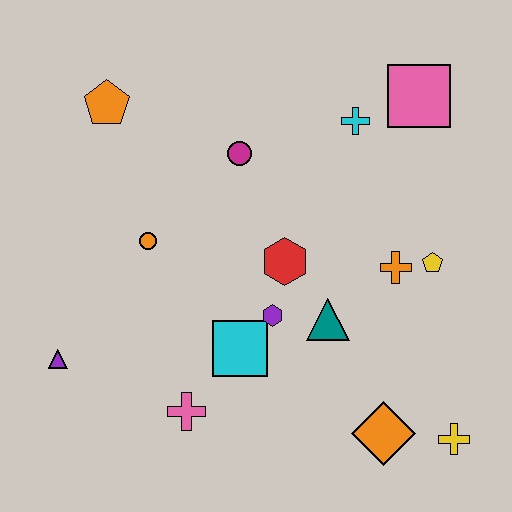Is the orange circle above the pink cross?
Yes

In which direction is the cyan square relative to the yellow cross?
The cyan square is to the left of the yellow cross.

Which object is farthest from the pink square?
The purple triangle is farthest from the pink square.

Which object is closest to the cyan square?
The purple hexagon is closest to the cyan square.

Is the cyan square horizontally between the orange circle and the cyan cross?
Yes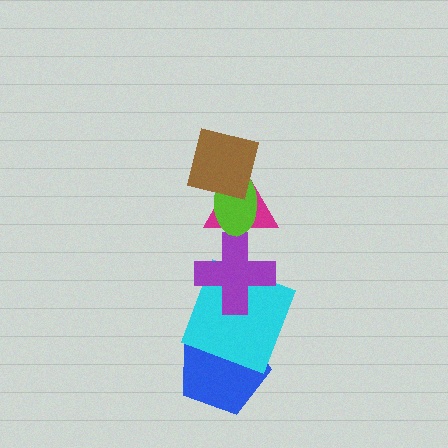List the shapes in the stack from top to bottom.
From top to bottom: the brown square, the lime ellipse, the magenta triangle, the purple cross, the cyan square, the blue pentagon.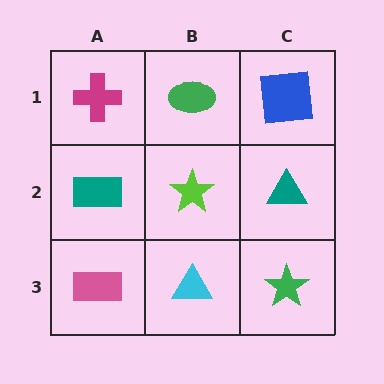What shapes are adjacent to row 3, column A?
A teal rectangle (row 2, column A), a cyan triangle (row 3, column B).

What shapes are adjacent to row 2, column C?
A blue square (row 1, column C), a green star (row 3, column C), a lime star (row 2, column B).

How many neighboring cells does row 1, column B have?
3.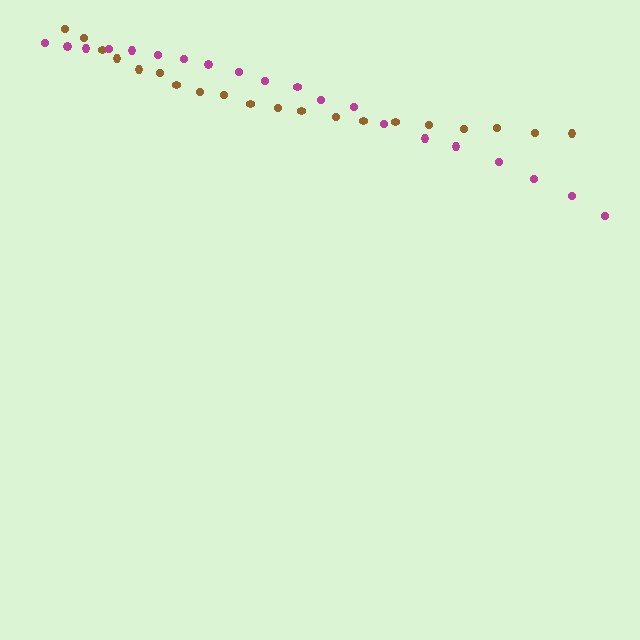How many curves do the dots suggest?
There are 2 distinct paths.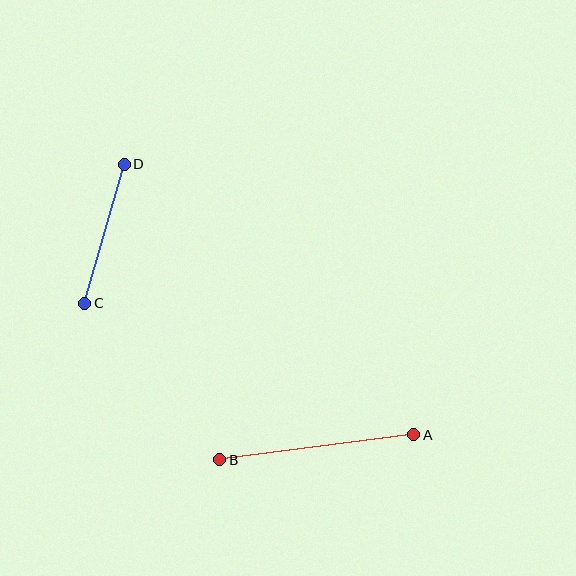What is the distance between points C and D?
The distance is approximately 145 pixels.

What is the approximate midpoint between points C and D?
The midpoint is at approximately (104, 234) pixels.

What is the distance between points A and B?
The distance is approximately 196 pixels.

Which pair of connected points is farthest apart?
Points A and B are farthest apart.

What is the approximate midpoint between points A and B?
The midpoint is at approximately (317, 447) pixels.